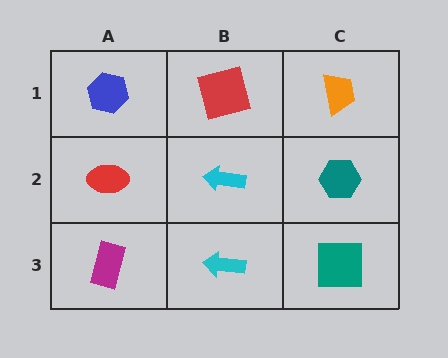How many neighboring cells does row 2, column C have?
3.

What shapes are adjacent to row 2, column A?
A blue hexagon (row 1, column A), a magenta rectangle (row 3, column A), a cyan arrow (row 2, column B).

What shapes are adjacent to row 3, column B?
A cyan arrow (row 2, column B), a magenta rectangle (row 3, column A), a teal square (row 3, column C).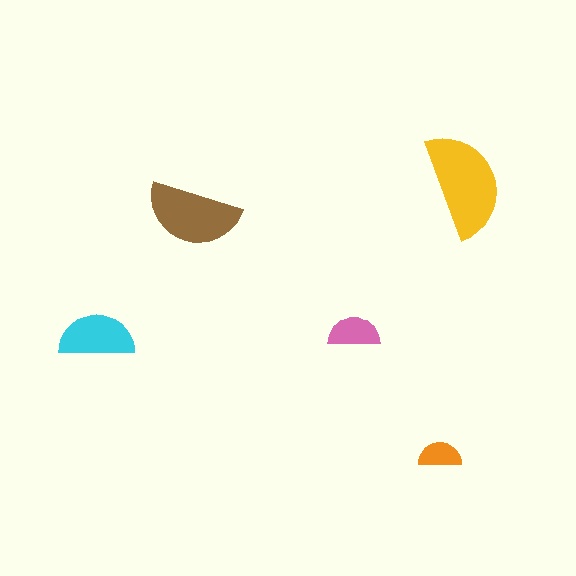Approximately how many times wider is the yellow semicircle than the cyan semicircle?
About 1.5 times wider.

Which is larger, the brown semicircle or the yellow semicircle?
The yellow one.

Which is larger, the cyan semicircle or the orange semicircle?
The cyan one.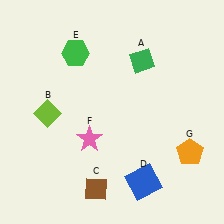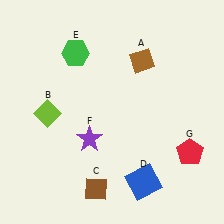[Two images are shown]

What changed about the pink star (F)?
In Image 1, F is pink. In Image 2, it changed to purple.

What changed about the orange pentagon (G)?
In Image 1, G is orange. In Image 2, it changed to red.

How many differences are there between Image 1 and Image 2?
There are 3 differences between the two images.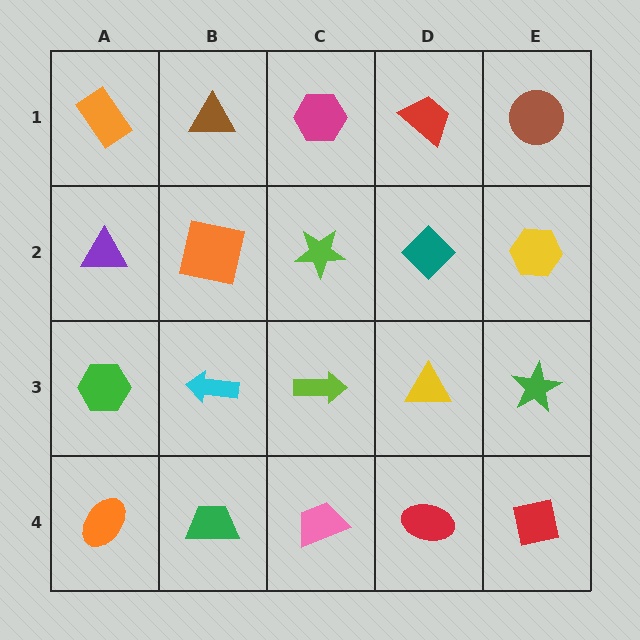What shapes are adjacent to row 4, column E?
A green star (row 3, column E), a red ellipse (row 4, column D).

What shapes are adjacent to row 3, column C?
A lime star (row 2, column C), a pink trapezoid (row 4, column C), a cyan arrow (row 3, column B), a yellow triangle (row 3, column D).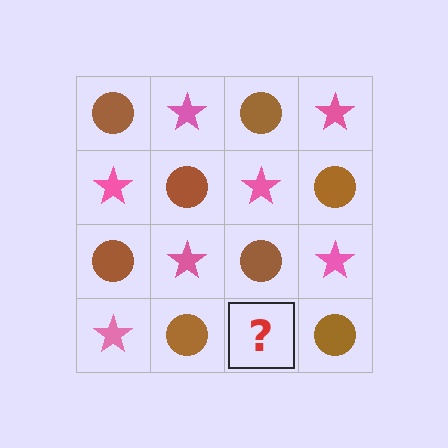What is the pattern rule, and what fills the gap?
The rule is that it alternates brown circle and pink star in a checkerboard pattern. The gap should be filled with a pink star.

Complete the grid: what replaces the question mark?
The question mark should be replaced with a pink star.